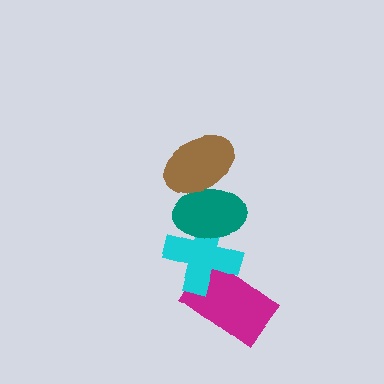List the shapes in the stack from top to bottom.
From top to bottom: the brown ellipse, the teal ellipse, the cyan cross, the magenta rectangle.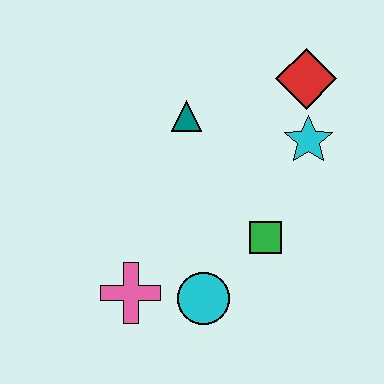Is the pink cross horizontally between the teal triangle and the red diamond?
No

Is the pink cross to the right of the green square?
No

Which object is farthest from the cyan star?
The pink cross is farthest from the cyan star.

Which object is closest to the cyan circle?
The pink cross is closest to the cyan circle.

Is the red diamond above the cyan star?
Yes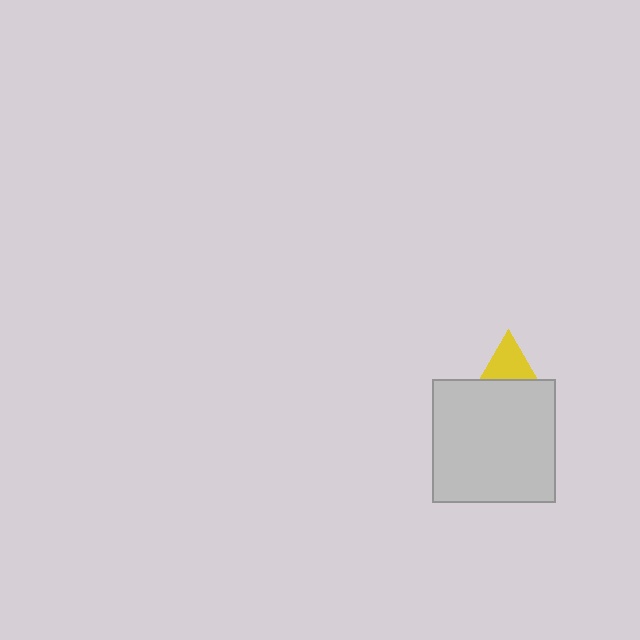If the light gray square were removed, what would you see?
You would see the complete yellow triangle.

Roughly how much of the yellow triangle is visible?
A small part of it is visible (roughly 42%).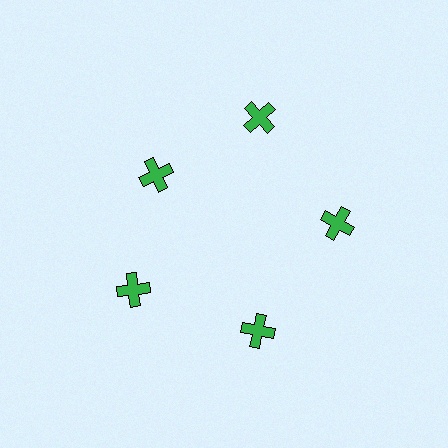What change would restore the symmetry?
The symmetry would be restored by moving it outward, back onto the ring so that all 5 crosses sit at equal angles and equal distance from the center.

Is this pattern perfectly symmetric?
No. The 5 green crosses are arranged in a ring, but one element near the 10 o'clock position is pulled inward toward the center, breaking the 5-fold rotational symmetry.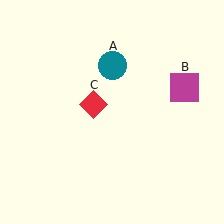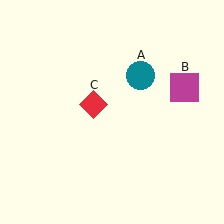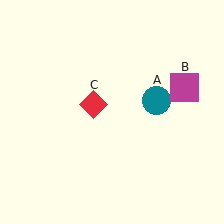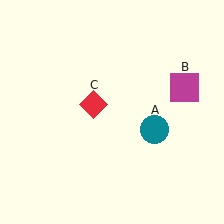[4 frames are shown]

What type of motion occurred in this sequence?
The teal circle (object A) rotated clockwise around the center of the scene.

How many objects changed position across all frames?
1 object changed position: teal circle (object A).